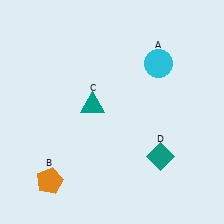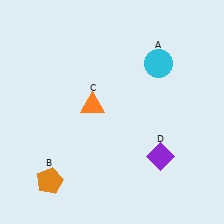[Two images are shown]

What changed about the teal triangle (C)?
In Image 1, C is teal. In Image 2, it changed to orange.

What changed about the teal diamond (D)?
In Image 1, D is teal. In Image 2, it changed to purple.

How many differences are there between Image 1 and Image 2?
There are 2 differences between the two images.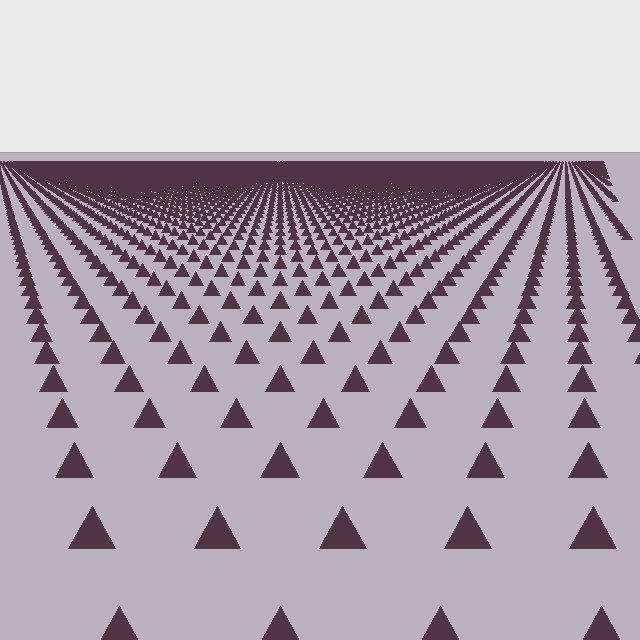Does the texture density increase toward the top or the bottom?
Density increases toward the top.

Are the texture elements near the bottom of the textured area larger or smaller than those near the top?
Larger. Near the bottom, elements are closer to the viewer and appear at a bigger on-screen size.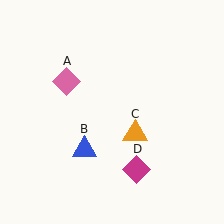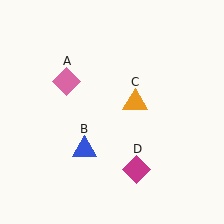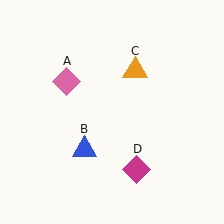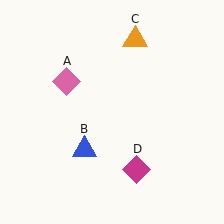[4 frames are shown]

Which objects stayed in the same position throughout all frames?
Pink diamond (object A) and blue triangle (object B) and magenta diamond (object D) remained stationary.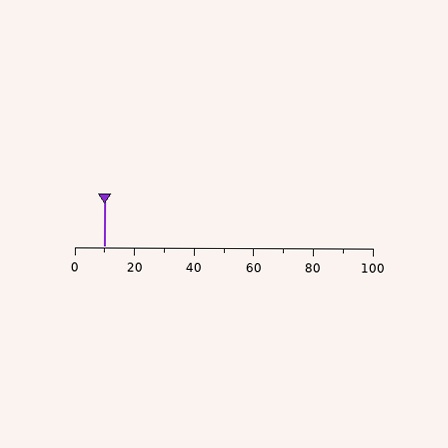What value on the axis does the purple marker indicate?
The marker indicates approximately 10.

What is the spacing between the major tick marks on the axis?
The major ticks are spaced 20 apart.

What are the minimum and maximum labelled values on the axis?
The axis runs from 0 to 100.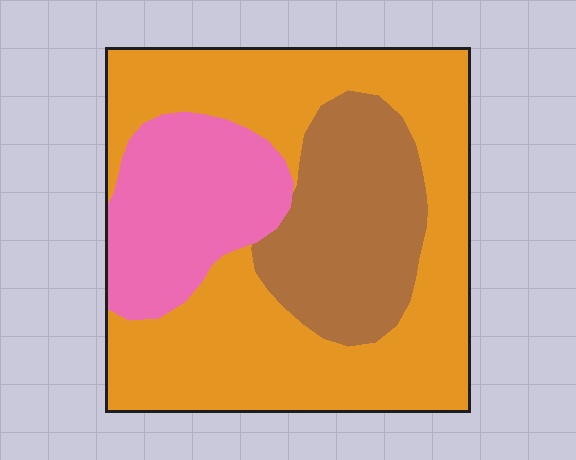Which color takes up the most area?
Orange, at roughly 55%.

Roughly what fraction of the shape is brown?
Brown takes up about one quarter (1/4) of the shape.